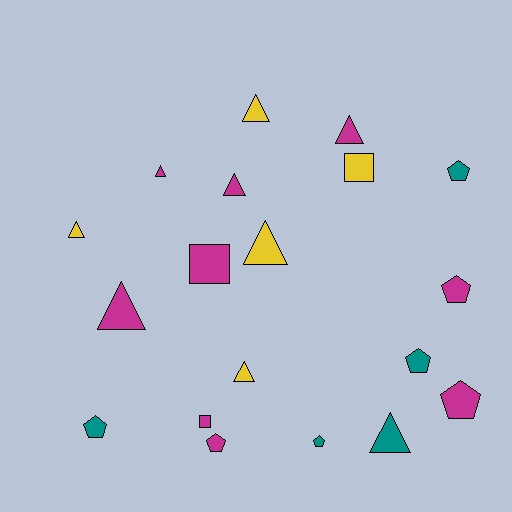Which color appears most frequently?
Magenta, with 9 objects.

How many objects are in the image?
There are 19 objects.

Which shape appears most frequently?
Triangle, with 9 objects.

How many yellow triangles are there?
There are 4 yellow triangles.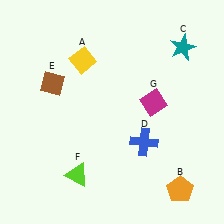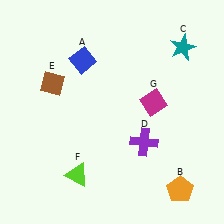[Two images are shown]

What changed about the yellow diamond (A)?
In Image 1, A is yellow. In Image 2, it changed to blue.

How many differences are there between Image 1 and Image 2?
There are 2 differences between the two images.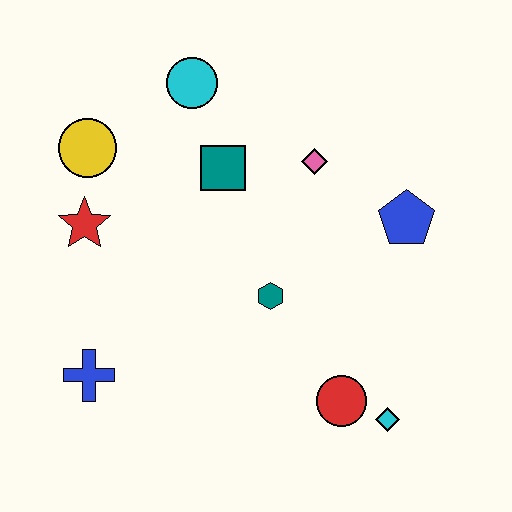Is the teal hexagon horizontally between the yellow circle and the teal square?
No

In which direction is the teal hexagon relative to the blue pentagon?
The teal hexagon is to the left of the blue pentagon.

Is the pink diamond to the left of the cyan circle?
No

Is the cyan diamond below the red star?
Yes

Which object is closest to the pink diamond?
The teal square is closest to the pink diamond.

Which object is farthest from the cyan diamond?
The yellow circle is farthest from the cyan diamond.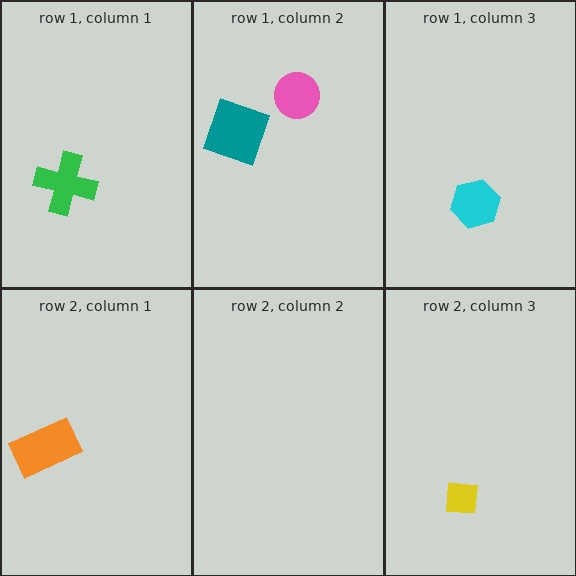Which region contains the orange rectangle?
The row 2, column 1 region.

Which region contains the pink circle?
The row 1, column 2 region.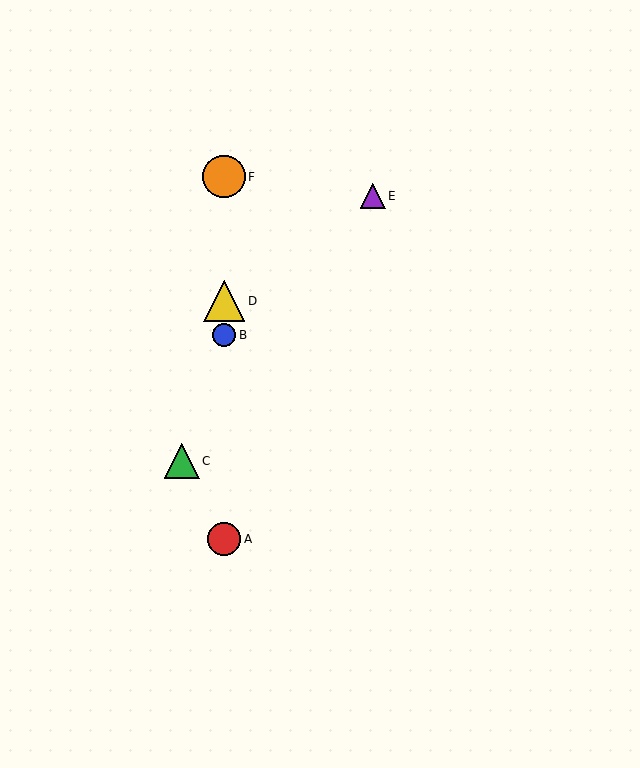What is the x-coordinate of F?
Object F is at x≈224.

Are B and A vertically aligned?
Yes, both are at x≈224.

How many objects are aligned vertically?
4 objects (A, B, D, F) are aligned vertically.